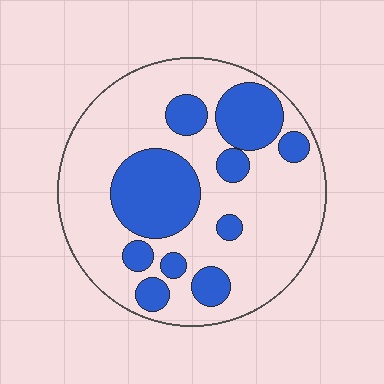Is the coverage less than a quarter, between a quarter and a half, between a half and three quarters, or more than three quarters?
Between a quarter and a half.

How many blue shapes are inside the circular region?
10.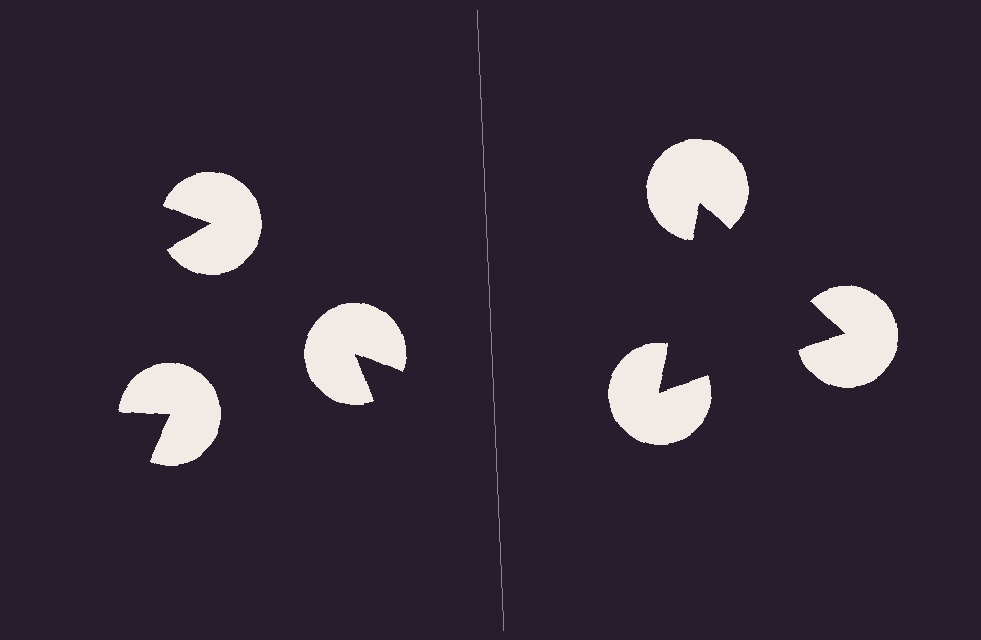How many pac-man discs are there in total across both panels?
6 — 3 on each side.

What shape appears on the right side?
An illusory triangle.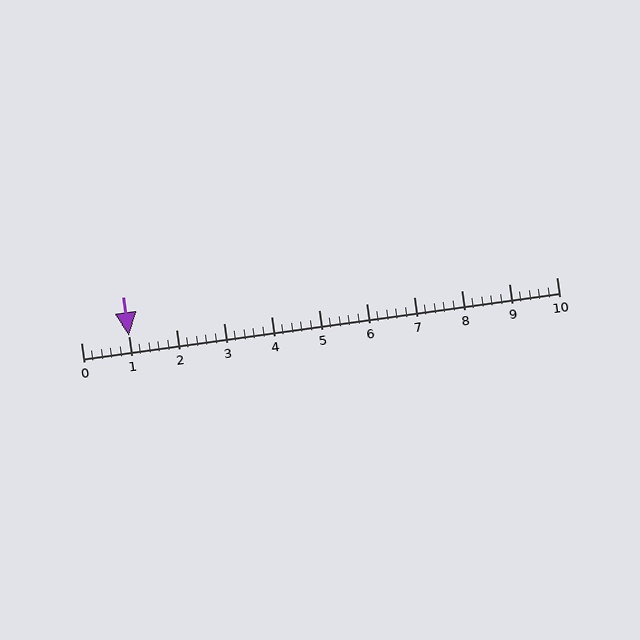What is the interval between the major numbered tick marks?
The major tick marks are spaced 1 units apart.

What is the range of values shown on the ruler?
The ruler shows values from 0 to 10.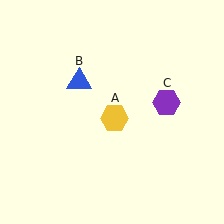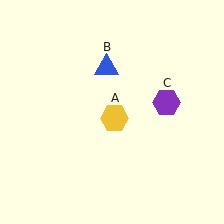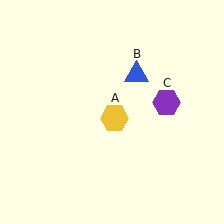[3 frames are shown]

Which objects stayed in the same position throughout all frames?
Yellow hexagon (object A) and purple hexagon (object C) remained stationary.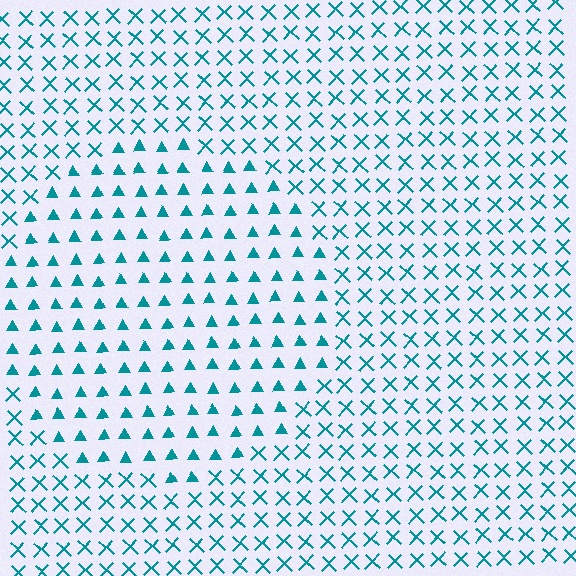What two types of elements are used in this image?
The image uses triangles inside the circle region and X marks outside it.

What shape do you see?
I see a circle.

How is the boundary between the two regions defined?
The boundary is defined by a change in element shape: triangles inside vs. X marks outside. All elements share the same color and spacing.